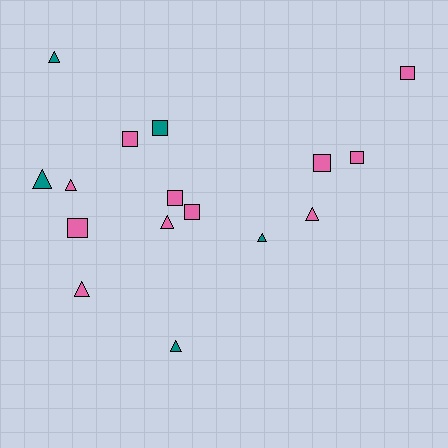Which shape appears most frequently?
Triangle, with 8 objects.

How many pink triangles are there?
There are 4 pink triangles.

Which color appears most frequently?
Pink, with 11 objects.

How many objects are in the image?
There are 16 objects.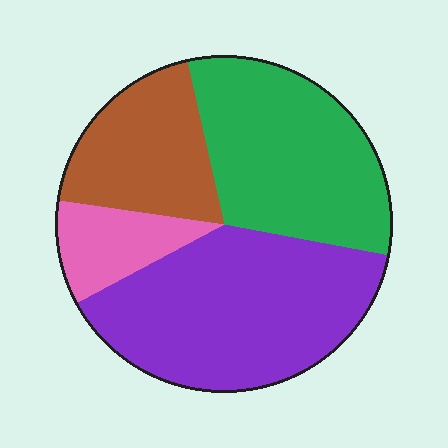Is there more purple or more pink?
Purple.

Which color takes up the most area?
Purple, at roughly 40%.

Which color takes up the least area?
Pink, at roughly 10%.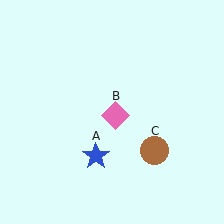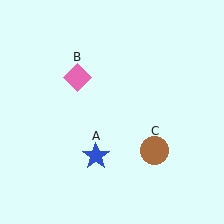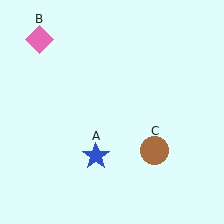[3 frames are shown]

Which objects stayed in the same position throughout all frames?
Blue star (object A) and brown circle (object C) remained stationary.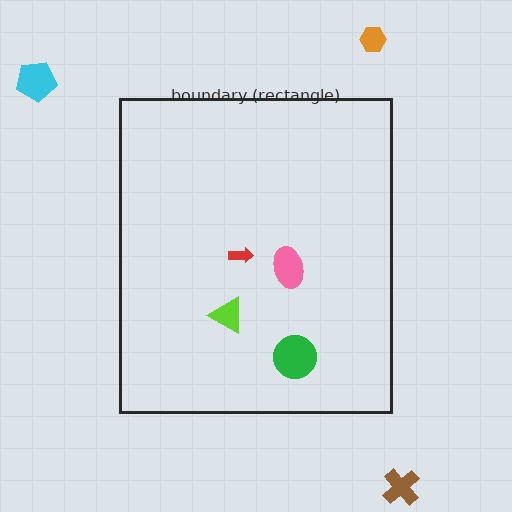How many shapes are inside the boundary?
4 inside, 3 outside.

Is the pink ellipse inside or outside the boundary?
Inside.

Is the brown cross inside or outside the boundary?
Outside.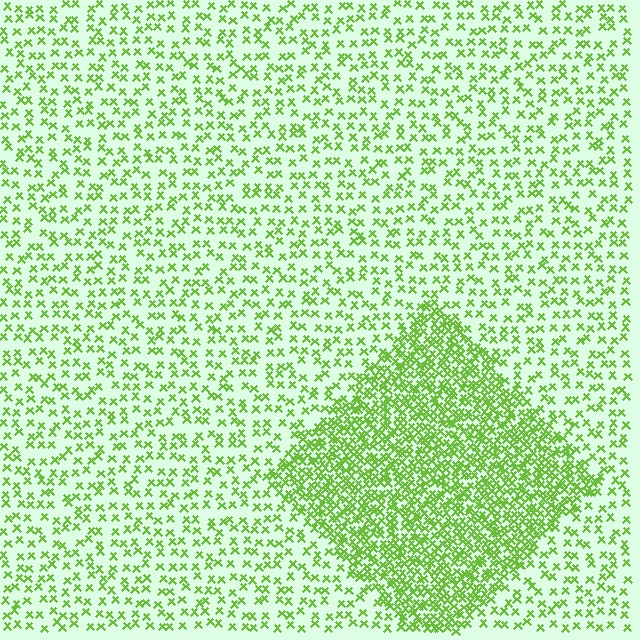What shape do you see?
I see a diamond.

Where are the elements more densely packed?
The elements are more densely packed inside the diamond boundary.